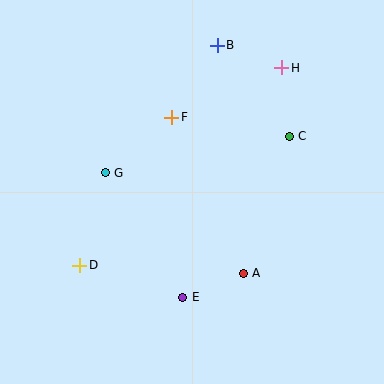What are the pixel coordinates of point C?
Point C is at (289, 136).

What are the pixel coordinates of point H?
Point H is at (282, 68).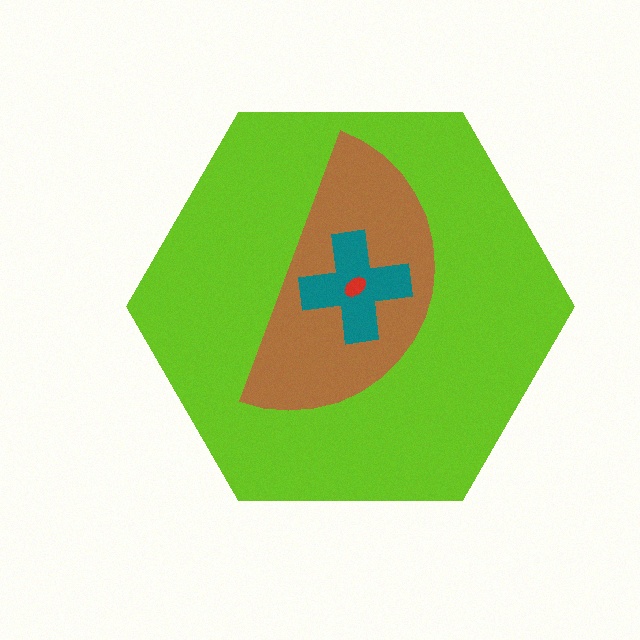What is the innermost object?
The red ellipse.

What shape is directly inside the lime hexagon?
The brown semicircle.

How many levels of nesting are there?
4.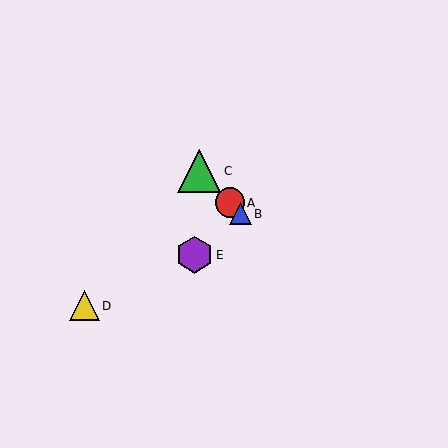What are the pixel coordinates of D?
Object D is at (84, 306).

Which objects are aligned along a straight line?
Objects A, B, C are aligned along a straight line.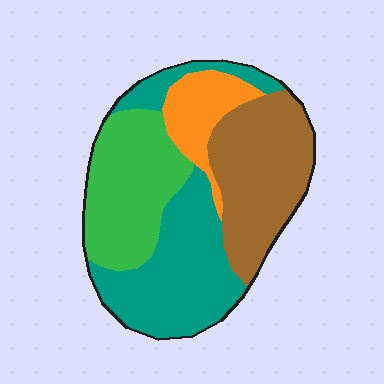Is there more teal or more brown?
Teal.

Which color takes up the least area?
Orange, at roughly 10%.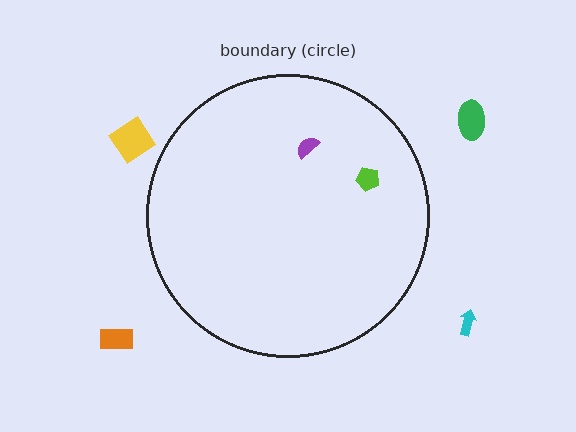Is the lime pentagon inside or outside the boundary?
Inside.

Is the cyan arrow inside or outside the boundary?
Outside.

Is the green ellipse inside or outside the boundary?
Outside.